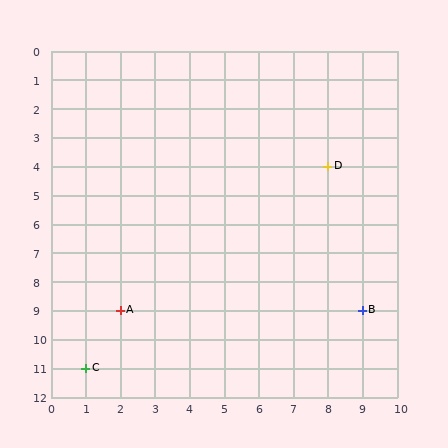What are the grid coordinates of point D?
Point D is at grid coordinates (8, 4).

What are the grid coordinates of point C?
Point C is at grid coordinates (1, 11).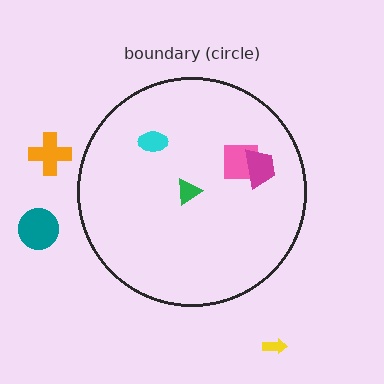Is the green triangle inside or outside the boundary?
Inside.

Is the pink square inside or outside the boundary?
Inside.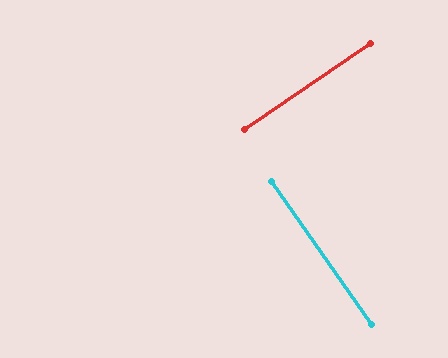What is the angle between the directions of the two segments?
Approximately 89 degrees.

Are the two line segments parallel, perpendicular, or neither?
Perpendicular — they meet at approximately 89°.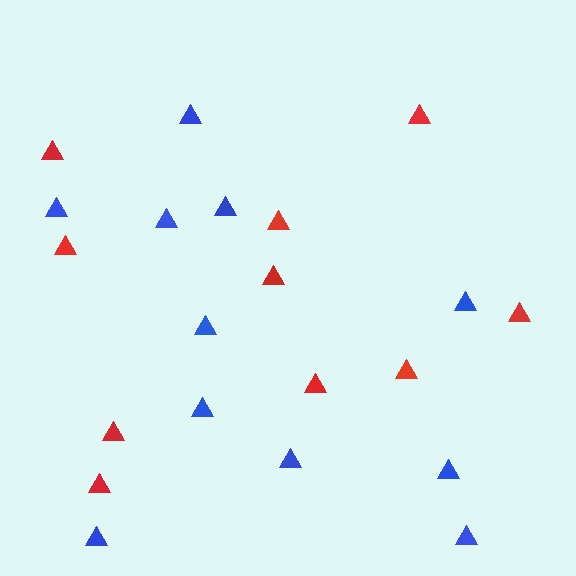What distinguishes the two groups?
There are 2 groups: one group of red triangles (10) and one group of blue triangles (11).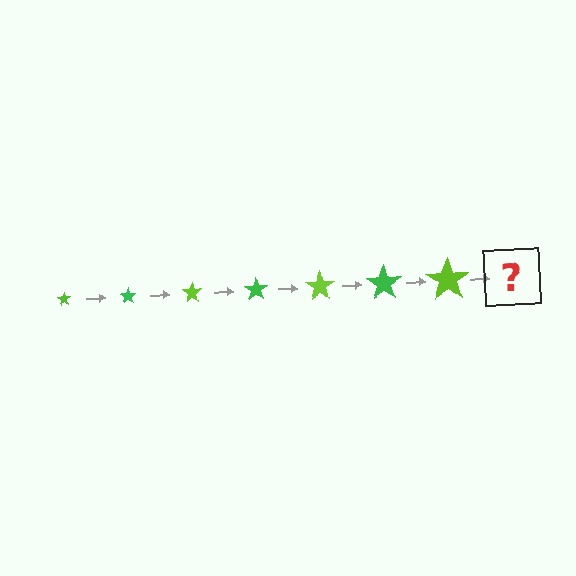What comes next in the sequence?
The next element should be a green star, larger than the previous one.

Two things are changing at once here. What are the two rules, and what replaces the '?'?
The two rules are that the star grows larger each step and the color cycles through lime and green. The '?' should be a green star, larger than the previous one.